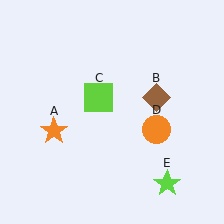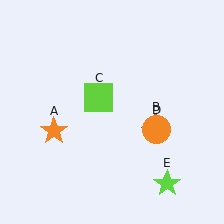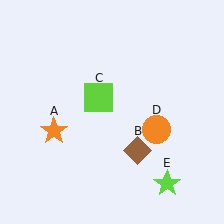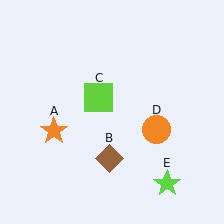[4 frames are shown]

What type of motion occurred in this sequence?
The brown diamond (object B) rotated clockwise around the center of the scene.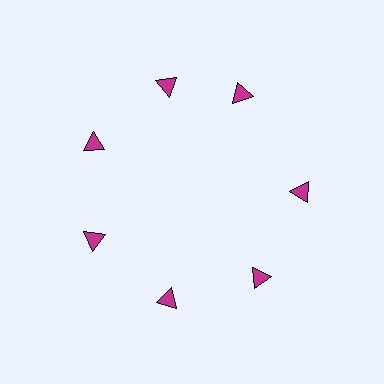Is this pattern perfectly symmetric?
No. The 7 magenta triangles are arranged in a ring, but one element near the 1 o'clock position is rotated out of alignment along the ring, breaking the 7-fold rotational symmetry.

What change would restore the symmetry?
The symmetry would be restored by rotating it back into even spacing with its neighbors so that all 7 triangles sit at equal angles and equal distance from the center.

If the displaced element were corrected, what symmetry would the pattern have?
It would have 7-fold rotational symmetry — the pattern would map onto itself every 51 degrees.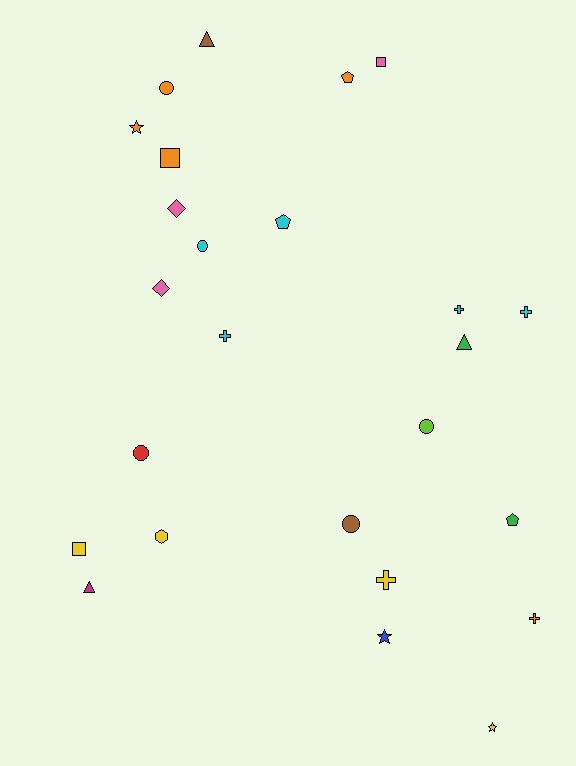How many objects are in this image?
There are 25 objects.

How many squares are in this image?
There are 3 squares.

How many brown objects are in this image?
There are 2 brown objects.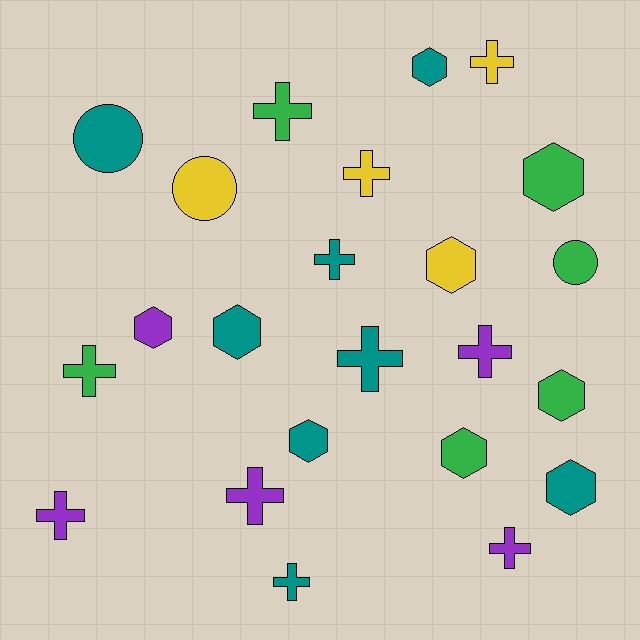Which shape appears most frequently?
Cross, with 11 objects.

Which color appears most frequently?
Teal, with 8 objects.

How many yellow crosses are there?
There are 2 yellow crosses.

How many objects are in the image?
There are 23 objects.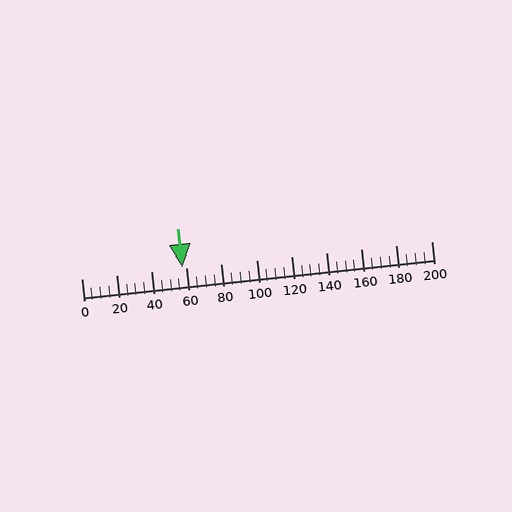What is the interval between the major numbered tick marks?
The major tick marks are spaced 20 units apart.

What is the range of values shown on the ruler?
The ruler shows values from 0 to 200.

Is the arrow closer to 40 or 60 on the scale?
The arrow is closer to 60.